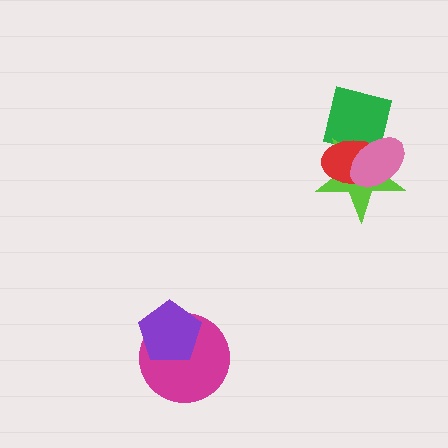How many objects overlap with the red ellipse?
3 objects overlap with the red ellipse.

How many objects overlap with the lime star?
3 objects overlap with the lime star.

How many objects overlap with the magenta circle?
1 object overlaps with the magenta circle.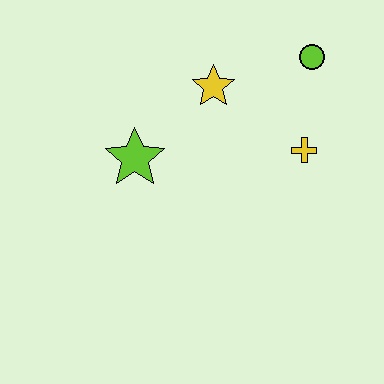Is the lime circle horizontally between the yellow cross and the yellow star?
No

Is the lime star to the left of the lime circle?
Yes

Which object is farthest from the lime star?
The lime circle is farthest from the lime star.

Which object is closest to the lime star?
The yellow star is closest to the lime star.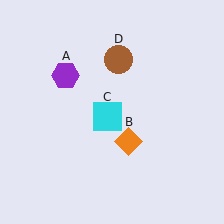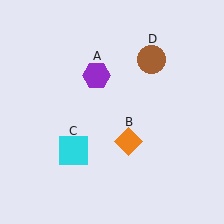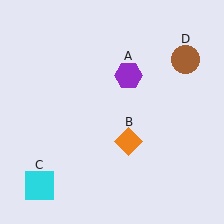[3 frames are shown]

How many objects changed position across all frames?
3 objects changed position: purple hexagon (object A), cyan square (object C), brown circle (object D).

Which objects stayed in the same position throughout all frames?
Orange diamond (object B) remained stationary.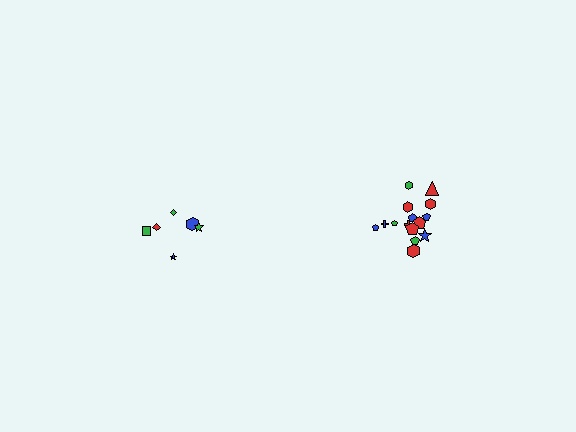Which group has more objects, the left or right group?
The right group.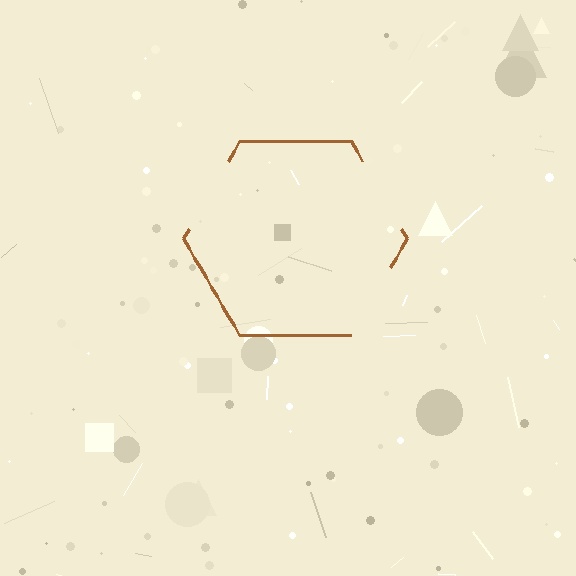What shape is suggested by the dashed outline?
The dashed outline suggests a hexagon.